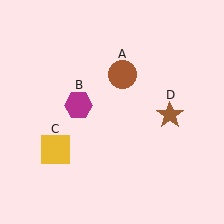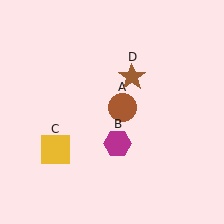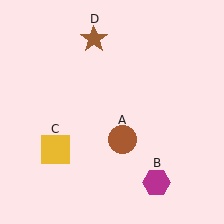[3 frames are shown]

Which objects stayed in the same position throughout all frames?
Yellow square (object C) remained stationary.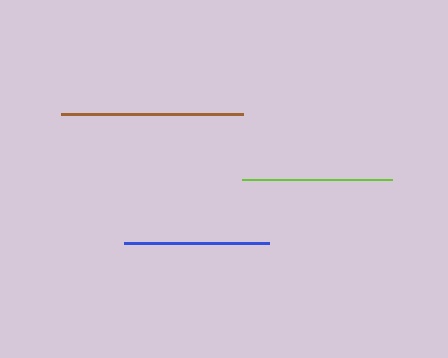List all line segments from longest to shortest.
From longest to shortest: brown, lime, blue.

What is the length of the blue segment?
The blue segment is approximately 145 pixels long.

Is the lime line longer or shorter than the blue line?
The lime line is longer than the blue line.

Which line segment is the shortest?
The blue line is the shortest at approximately 145 pixels.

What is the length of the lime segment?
The lime segment is approximately 151 pixels long.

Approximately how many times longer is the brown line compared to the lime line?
The brown line is approximately 1.2 times the length of the lime line.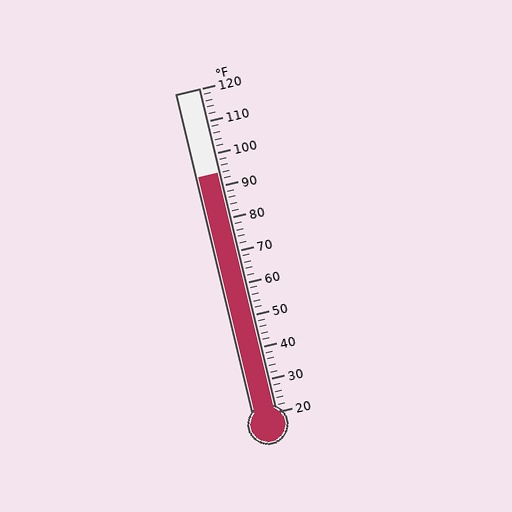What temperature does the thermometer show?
The thermometer shows approximately 94°F.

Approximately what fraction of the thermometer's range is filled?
The thermometer is filled to approximately 75% of its range.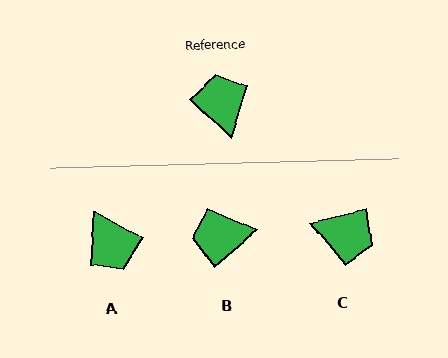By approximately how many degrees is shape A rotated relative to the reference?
Approximately 166 degrees clockwise.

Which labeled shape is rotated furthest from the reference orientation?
A, about 166 degrees away.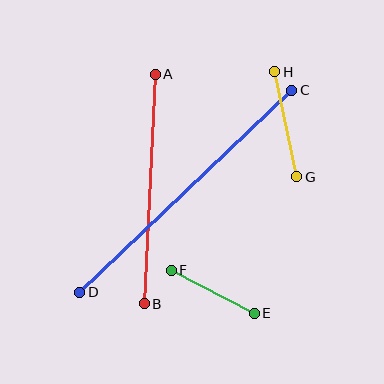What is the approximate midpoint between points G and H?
The midpoint is at approximately (286, 124) pixels.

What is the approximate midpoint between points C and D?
The midpoint is at approximately (186, 191) pixels.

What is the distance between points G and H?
The distance is approximately 107 pixels.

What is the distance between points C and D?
The distance is approximately 293 pixels.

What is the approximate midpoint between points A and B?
The midpoint is at approximately (150, 189) pixels.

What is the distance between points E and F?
The distance is approximately 94 pixels.